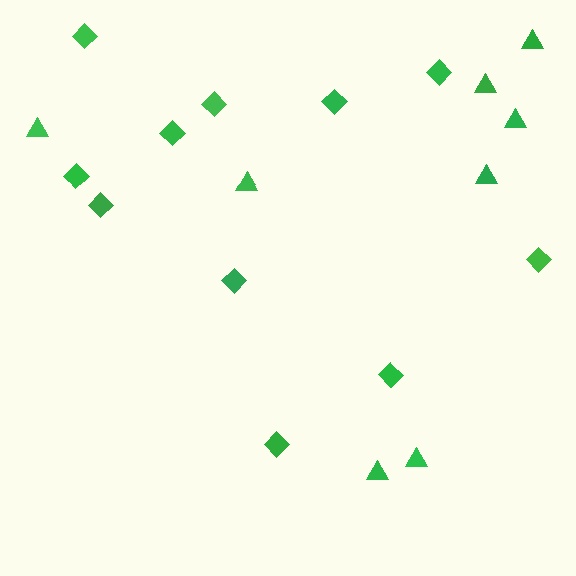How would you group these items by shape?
There are 2 groups: one group of triangles (8) and one group of diamonds (11).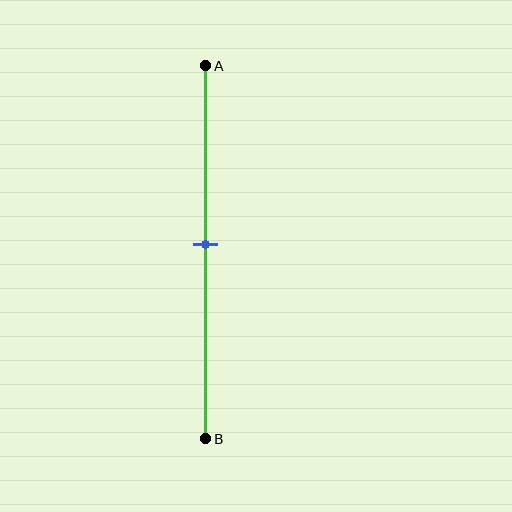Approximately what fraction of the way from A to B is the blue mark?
The blue mark is approximately 50% of the way from A to B.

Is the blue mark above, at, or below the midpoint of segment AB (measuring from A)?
The blue mark is approximately at the midpoint of segment AB.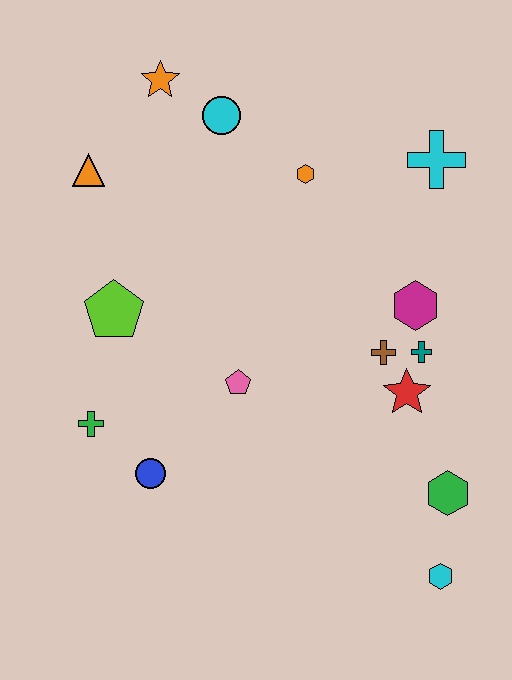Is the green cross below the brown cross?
Yes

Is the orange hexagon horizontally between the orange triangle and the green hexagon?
Yes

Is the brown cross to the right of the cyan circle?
Yes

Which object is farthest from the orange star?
The cyan hexagon is farthest from the orange star.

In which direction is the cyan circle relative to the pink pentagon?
The cyan circle is above the pink pentagon.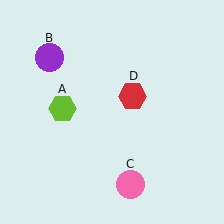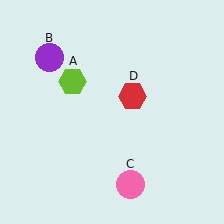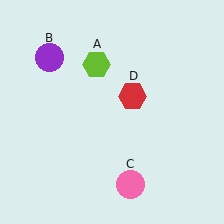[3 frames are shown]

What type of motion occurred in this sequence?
The lime hexagon (object A) rotated clockwise around the center of the scene.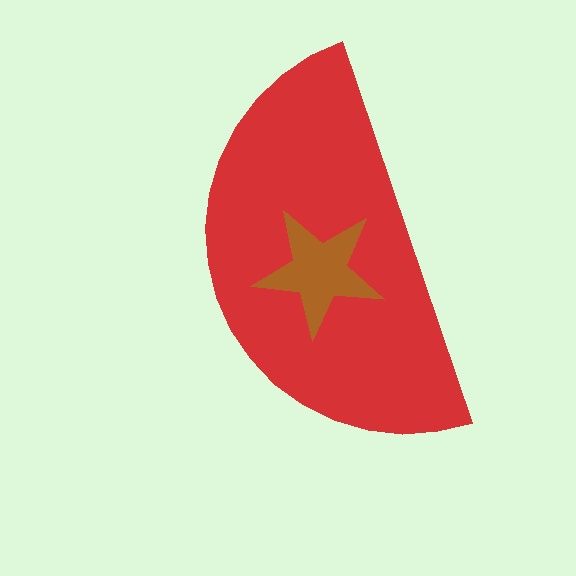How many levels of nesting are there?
2.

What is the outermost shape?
The red semicircle.